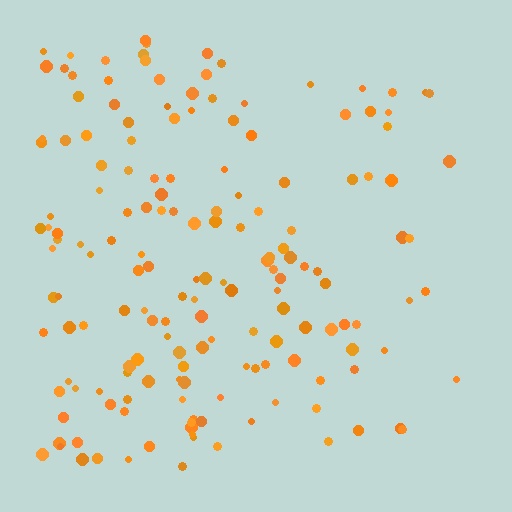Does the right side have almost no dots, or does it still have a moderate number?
Still a moderate number, just noticeably fewer than the left.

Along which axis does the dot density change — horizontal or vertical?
Horizontal.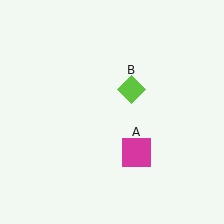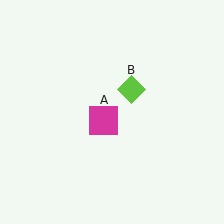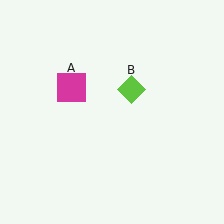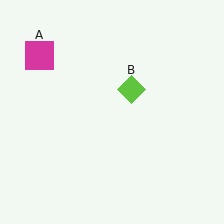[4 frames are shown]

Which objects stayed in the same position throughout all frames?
Lime diamond (object B) remained stationary.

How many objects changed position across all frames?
1 object changed position: magenta square (object A).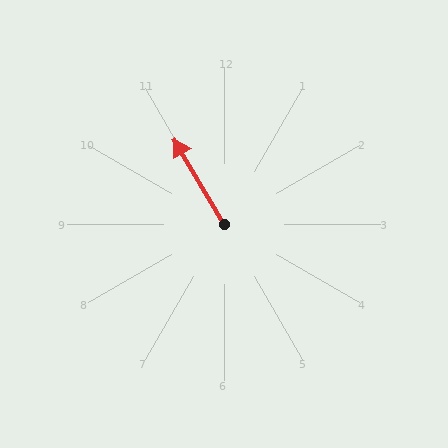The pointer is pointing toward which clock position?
Roughly 11 o'clock.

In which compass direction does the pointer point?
Northwest.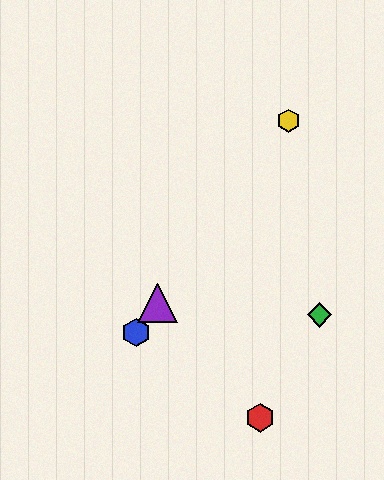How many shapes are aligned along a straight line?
3 shapes (the blue hexagon, the yellow hexagon, the purple triangle) are aligned along a straight line.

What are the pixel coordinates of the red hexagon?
The red hexagon is at (260, 418).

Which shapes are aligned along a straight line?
The blue hexagon, the yellow hexagon, the purple triangle are aligned along a straight line.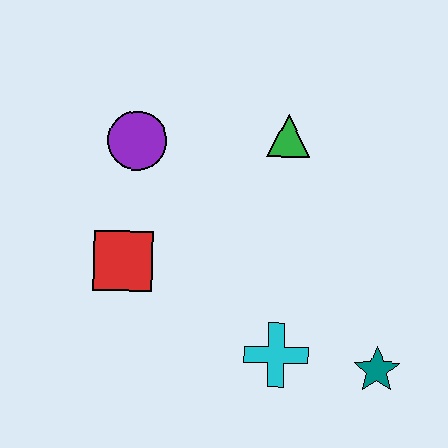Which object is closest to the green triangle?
The purple circle is closest to the green triangle.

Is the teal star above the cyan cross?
No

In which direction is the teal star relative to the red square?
The teal star is to the right of the red square.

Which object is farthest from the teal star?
The purple circle is farthest from the teal star.